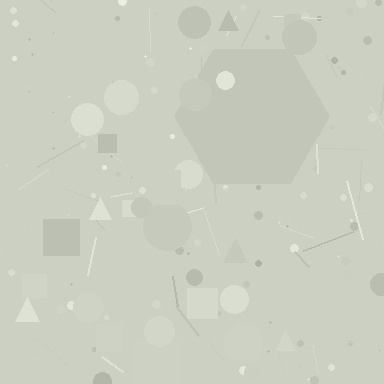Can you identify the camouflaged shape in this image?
The camouflaged shape is a hexagon.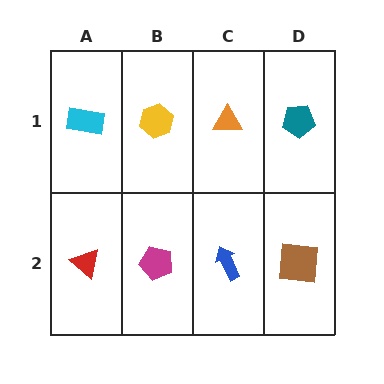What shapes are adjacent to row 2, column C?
An orange triangle (row 1, column C), a magenta pentagon (row 2, column B), a brown square (row 2, column D).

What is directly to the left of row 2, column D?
A blue arrow.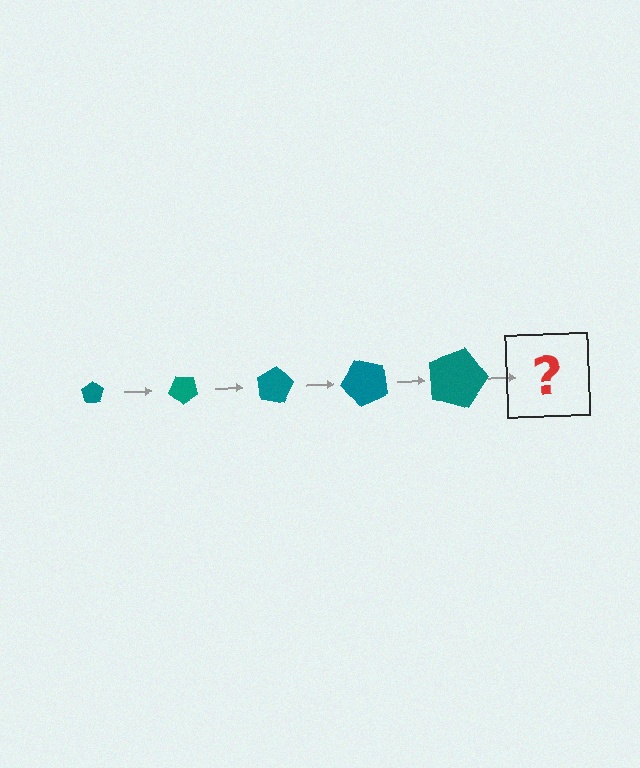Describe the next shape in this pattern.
It should be a pentagon, larger than the previous one and rotated 200 degrees from the start.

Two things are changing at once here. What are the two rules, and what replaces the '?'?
The two rules are that the pentagon grows larger each step and it rotates 40 degrees each step. The '?' should be a pentagon, larger than the previous one and rotated 200 degrees from the start.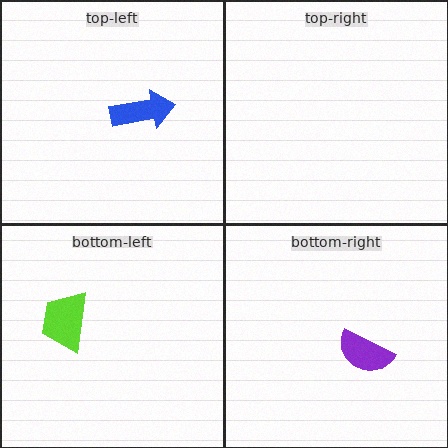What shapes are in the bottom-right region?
The purple semicircle.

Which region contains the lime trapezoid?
The bottom-left region.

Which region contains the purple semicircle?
The bottom-right region.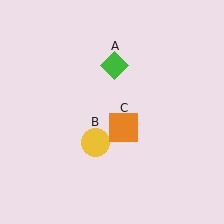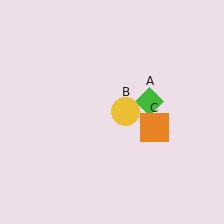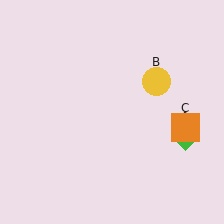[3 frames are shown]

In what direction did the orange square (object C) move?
The orange square (object C) moved right.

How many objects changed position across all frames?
3 objects changed position: green diamond (object A), yellow circle (object B), orange square (object C).